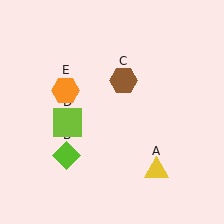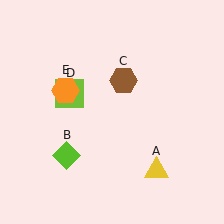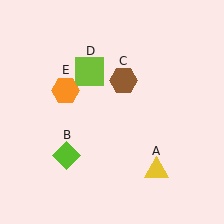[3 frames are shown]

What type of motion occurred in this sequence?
The lime square (object D) rotated clockwise around the center of the scene.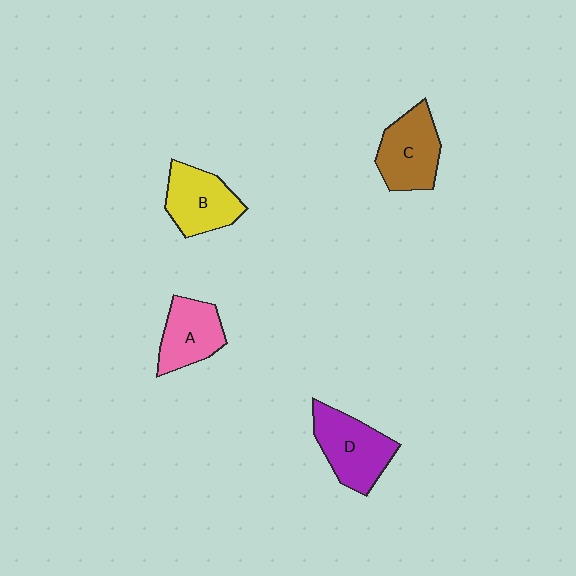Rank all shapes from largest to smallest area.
From largest to smallest: D (purple), C (brown), B (yellow), A (pink).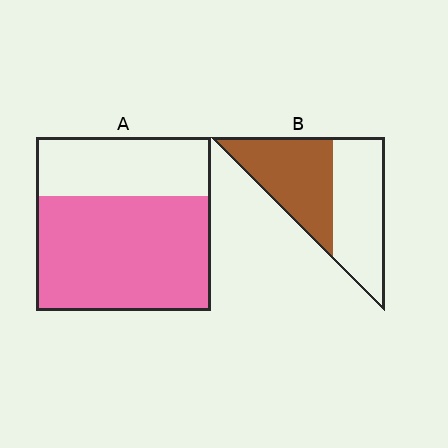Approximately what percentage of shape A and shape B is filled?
A is approximately 65% and B is approximately 50%.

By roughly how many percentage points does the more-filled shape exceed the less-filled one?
By roughly 15 percentage points (A over B).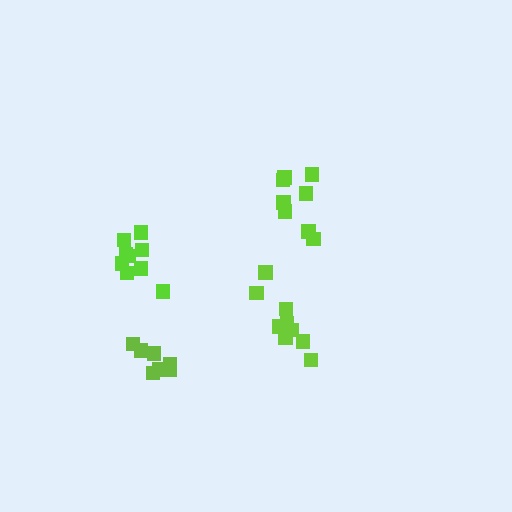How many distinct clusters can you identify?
There are 4 distinct clusters.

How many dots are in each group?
Group 1: 9 dots, Group 2: 8 dots, Group 3: 7 dots, Group 4: 9 dots (33 total).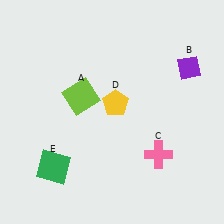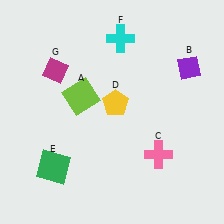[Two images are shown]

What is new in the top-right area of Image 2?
A cyan cross (F) was added in the top-right area of Image 2.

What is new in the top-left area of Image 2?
A magenta diamond (G) was added in the top-left area of Image 2.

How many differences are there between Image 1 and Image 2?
There are 2 differences between the two images.